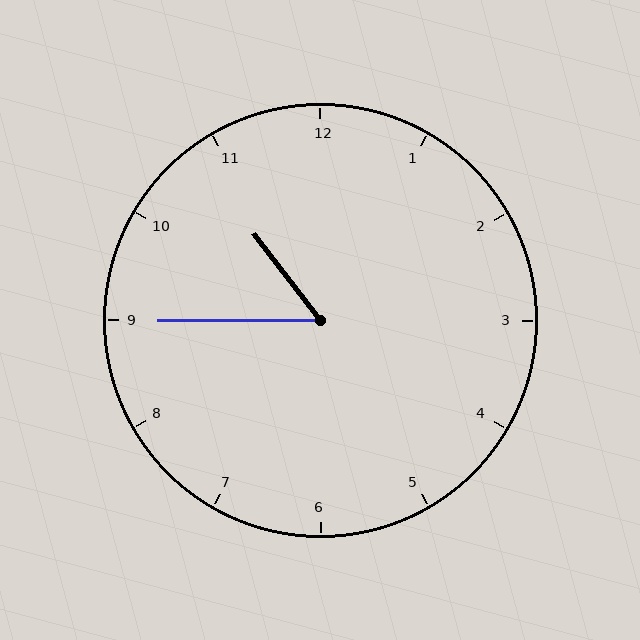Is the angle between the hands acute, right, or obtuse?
It is acute.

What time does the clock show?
10:45.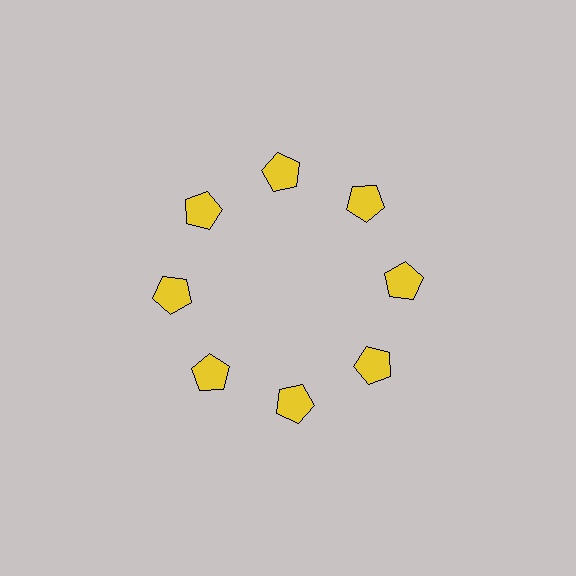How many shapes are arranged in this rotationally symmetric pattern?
There are 8 shapes, arranged in 8 groups of 1.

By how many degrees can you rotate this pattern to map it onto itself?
The pattern maps onto itself every 45 degrees of rotation.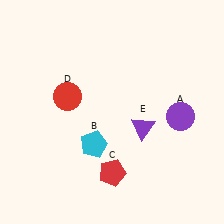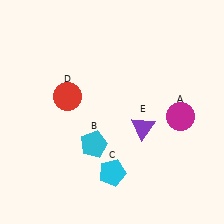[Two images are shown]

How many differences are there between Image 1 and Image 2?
There are 2 differences between the two images.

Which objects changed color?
A changed from purple to magenta. C changed from red to cyan.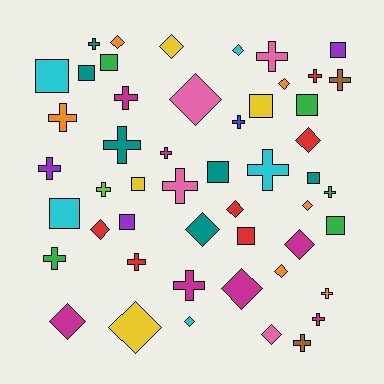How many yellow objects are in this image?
There are 4 yellow objects.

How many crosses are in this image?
There are 20 crosses.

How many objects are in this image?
There are 50 objects.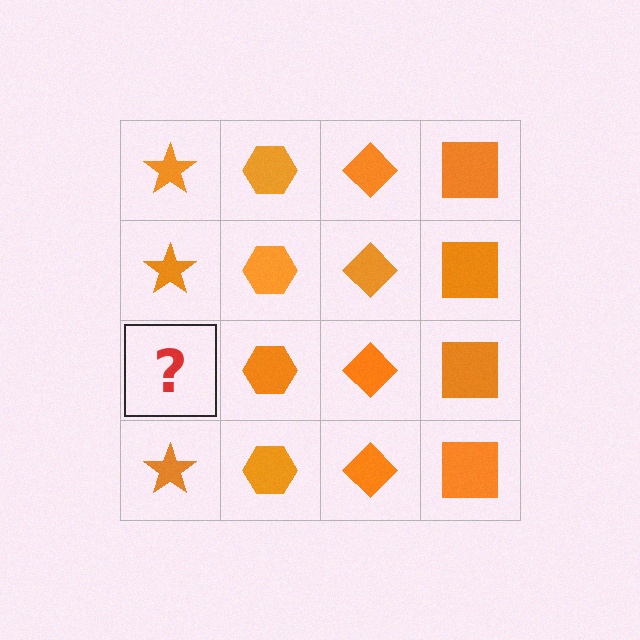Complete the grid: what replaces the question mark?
The question mark should be replaced with an orange star.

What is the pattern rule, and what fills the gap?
The rule is that each column has a consistent shape. The gap should be filled with an orange star.